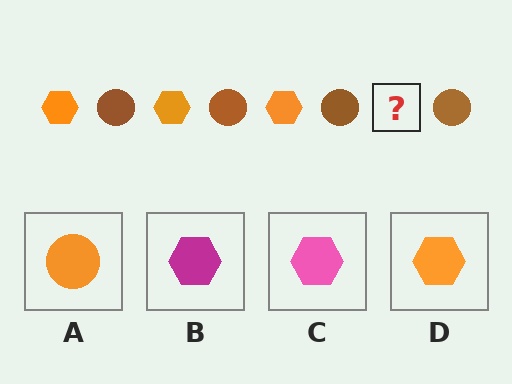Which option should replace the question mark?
Option D.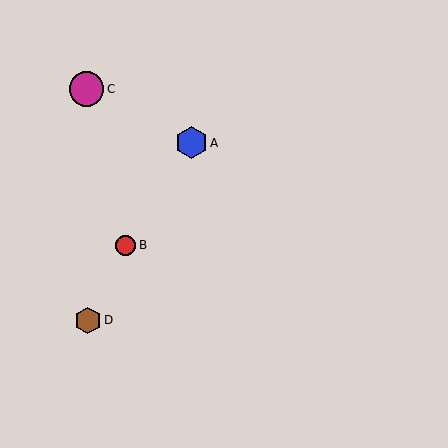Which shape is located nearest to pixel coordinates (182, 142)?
The blue hexagon (labeled A) at (191, 143) is nearest to that location.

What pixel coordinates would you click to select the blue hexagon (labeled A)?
Click at (191, 143) to select the blue hexagon A.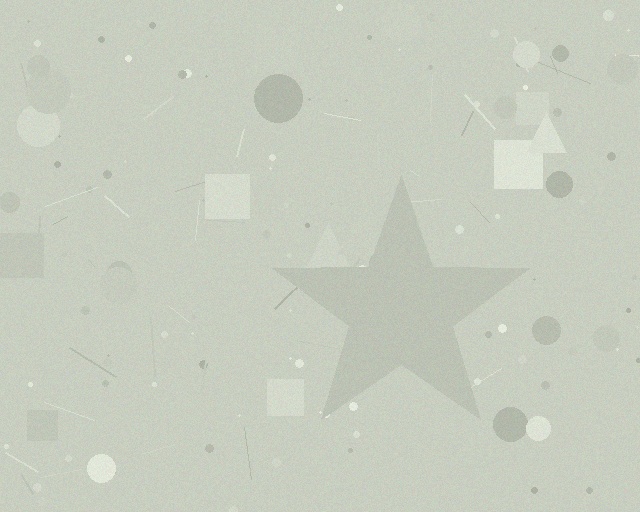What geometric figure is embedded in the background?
A star is embedded in the background.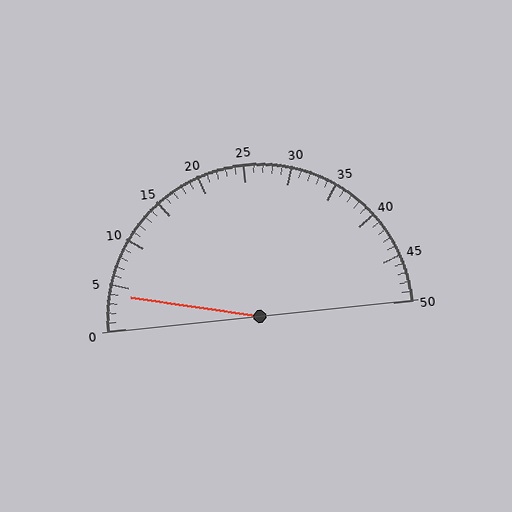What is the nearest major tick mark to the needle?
The nearest major tick mark is 5.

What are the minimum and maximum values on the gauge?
The gauge ranges from 0 to 50.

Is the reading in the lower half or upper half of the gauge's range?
The reading is in the lower half of the range (0 to 50).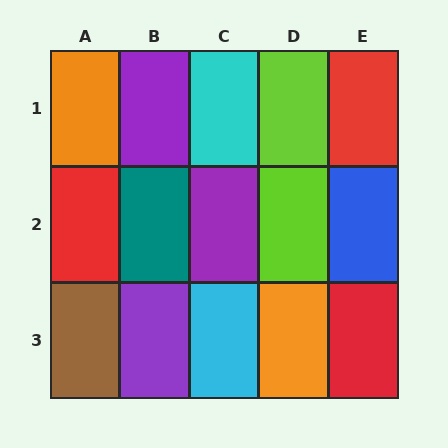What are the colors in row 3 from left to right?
Brown, purple, cyan, orange, red.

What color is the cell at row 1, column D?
Lime.